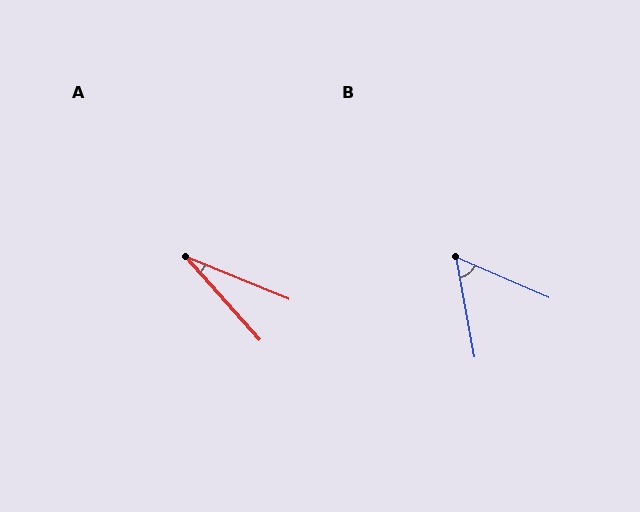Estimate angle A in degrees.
Approximately 26 degrees.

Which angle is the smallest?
A, at approximately 26 degrees.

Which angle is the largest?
B, at approximately 56 degrees.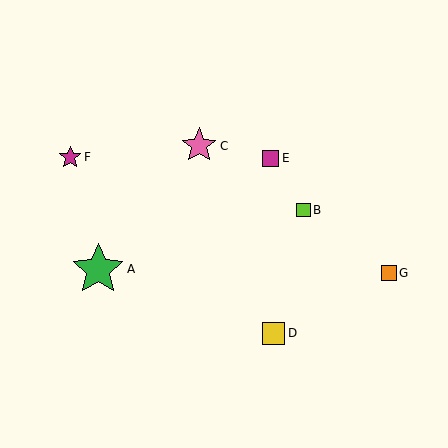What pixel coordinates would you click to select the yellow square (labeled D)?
Click at (273, 333) to select the yellow square D.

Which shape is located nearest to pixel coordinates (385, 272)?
The orange square (labeled G) at (389, 273) is nearest to that location.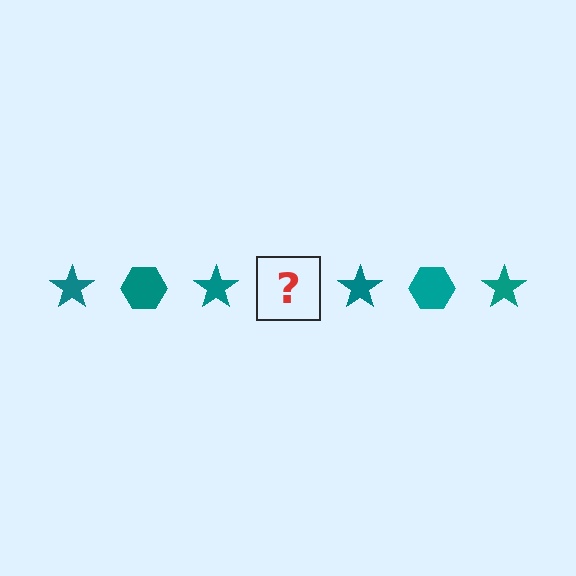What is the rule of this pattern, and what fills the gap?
The rule is that the pattern cycles through star, hexagon shapes in teal. The gap should be filled with a teal hexagon.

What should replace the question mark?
The question mark should be replaced with a teal hexagon.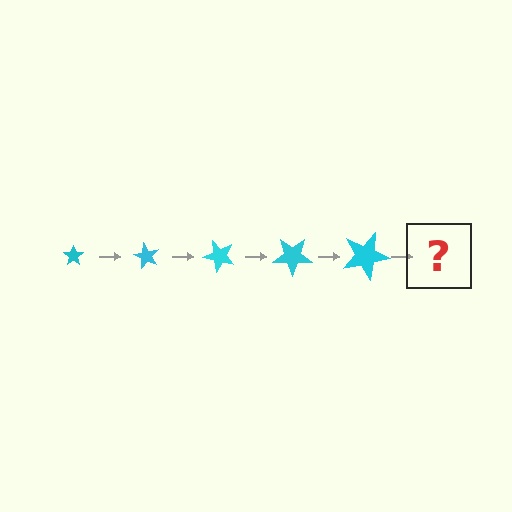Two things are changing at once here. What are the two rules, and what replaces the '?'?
The two rules are that the star grows larger each step and it rotates 60 degrees each step. The '?' should be a star, larger than the previous one and rotated 300 degrees from the start.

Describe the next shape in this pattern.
It should be a star, larger than the previous one and rotated 300 degrees from the start.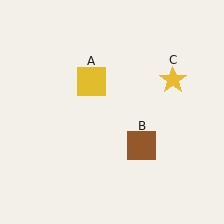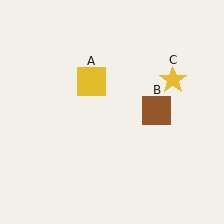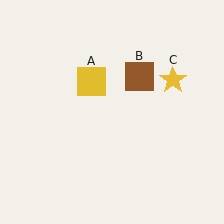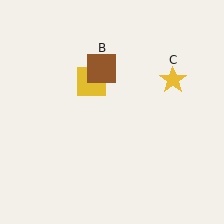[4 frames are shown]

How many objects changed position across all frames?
1 object changed position: brown square (object B).